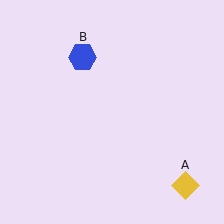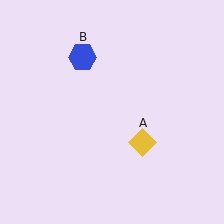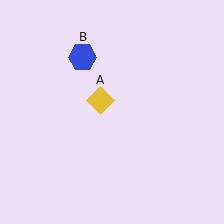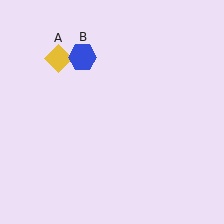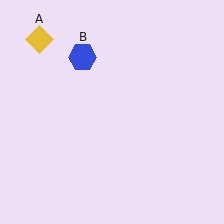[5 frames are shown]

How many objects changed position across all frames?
1 object changed position: yellow diamond (object A).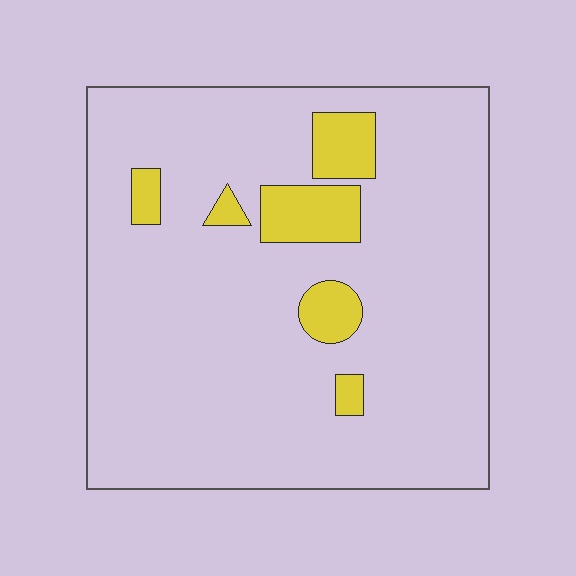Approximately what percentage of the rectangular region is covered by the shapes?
Approximately 10%.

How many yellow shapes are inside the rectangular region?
6.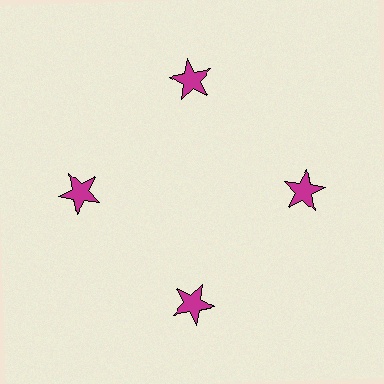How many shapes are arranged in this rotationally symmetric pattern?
There are 4 shapes, arranged in 4 groups of 1.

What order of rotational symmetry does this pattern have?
This pattern has 4-fold rotational symmetry.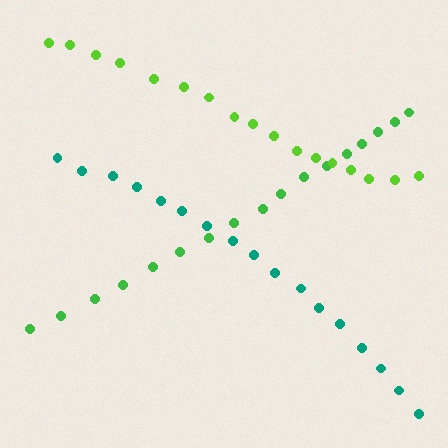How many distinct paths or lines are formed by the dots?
There are 3 distinct paths.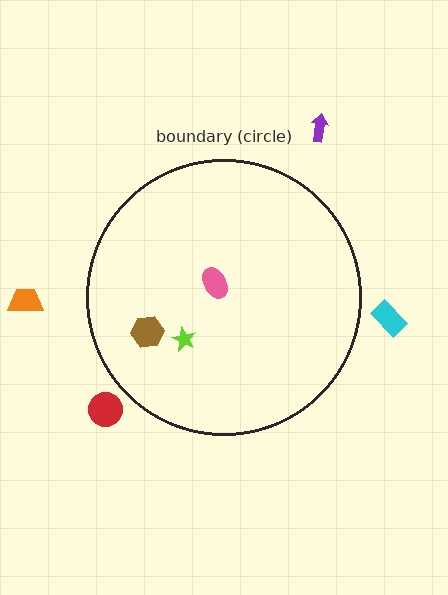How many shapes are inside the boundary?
3 inside, 4 outside.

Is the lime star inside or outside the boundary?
Inside.